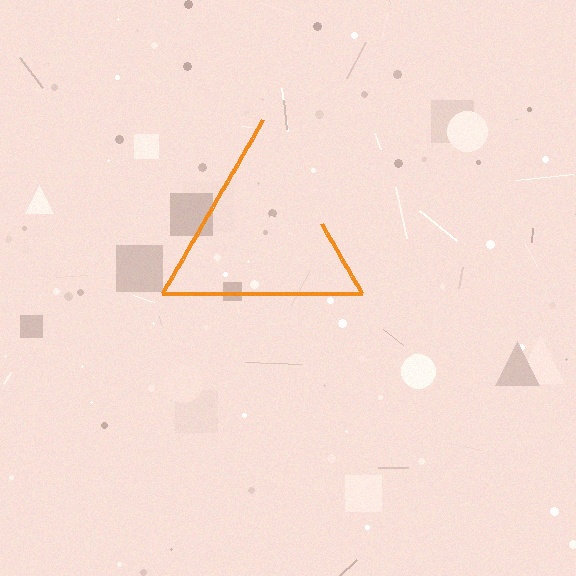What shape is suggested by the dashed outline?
The dashed outline suggests a triangle.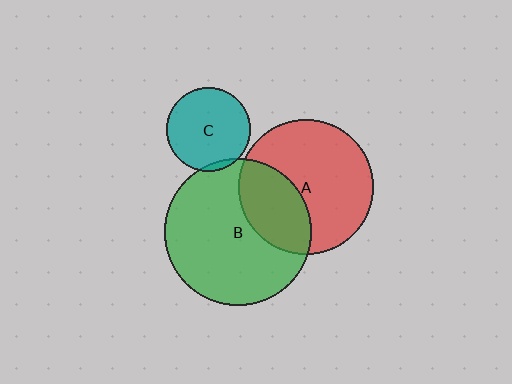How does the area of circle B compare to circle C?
Approximately 3.0 times.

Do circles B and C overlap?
Yes.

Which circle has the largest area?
Circle B (green).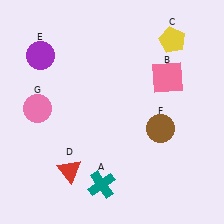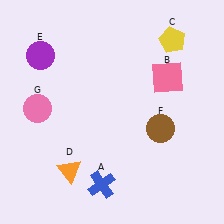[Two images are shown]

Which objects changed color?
A changed from teal to blue. D changed from red to orange.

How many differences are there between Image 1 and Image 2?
There are 2 differences between the two images.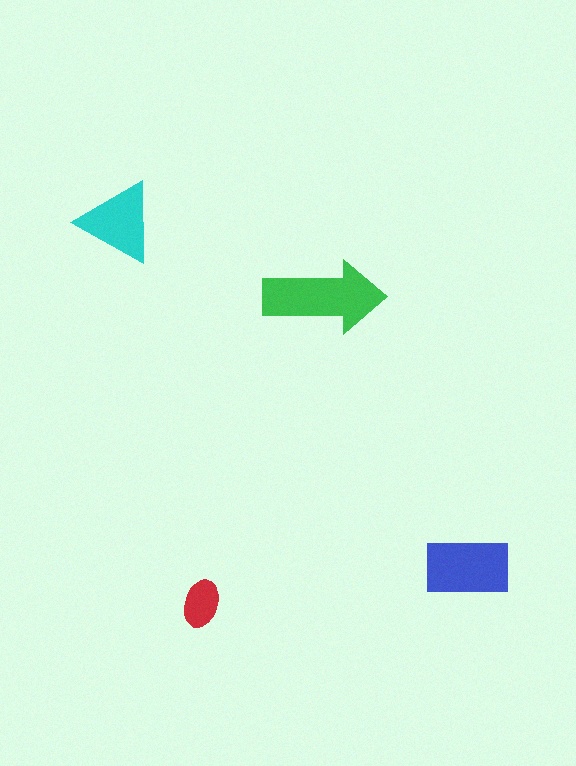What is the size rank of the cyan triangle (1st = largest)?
3rd.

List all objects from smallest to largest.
The red ellipse, the cyan triangle, the blue rectangle, the green arrow.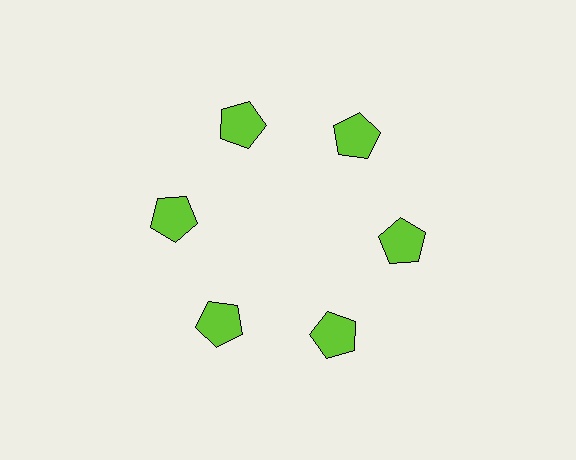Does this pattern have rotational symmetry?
Yes, this pattern has 6-fold rotational symmetry. It looks the same after rotating 60 degrees around the center.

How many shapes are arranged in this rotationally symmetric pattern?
There are 6 shapes, arranged in 6 groups of 1.